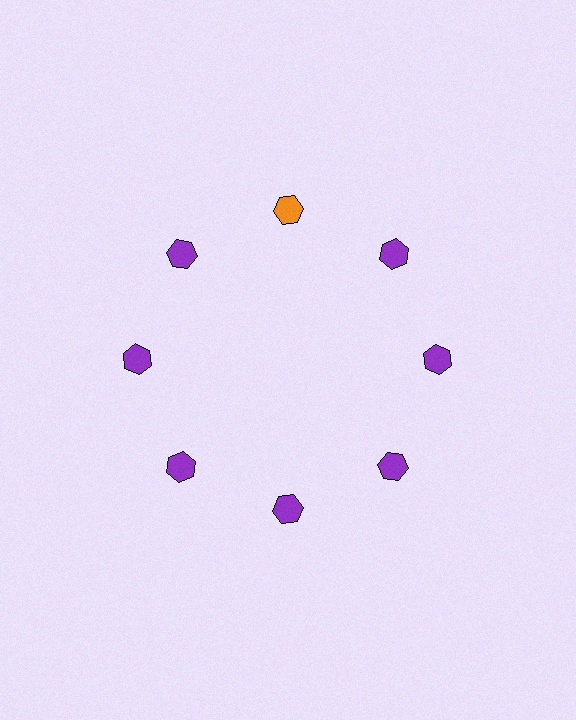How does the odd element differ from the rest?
It has a different color: orange instead of purple.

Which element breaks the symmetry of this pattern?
The orange hexagon at roughly the 12 o'clock position breaks the symmetry. All other shapes are purple hexagons.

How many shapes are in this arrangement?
There are 8 shapes arranged in a ring pattern.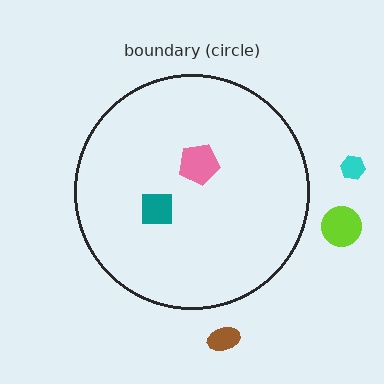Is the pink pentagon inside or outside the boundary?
Inside.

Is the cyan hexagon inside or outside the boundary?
Outside.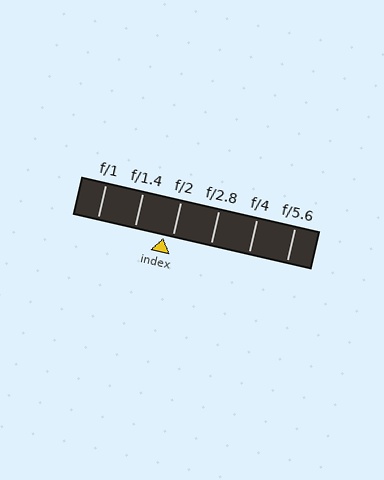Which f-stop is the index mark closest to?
The index mark is closest to f/2.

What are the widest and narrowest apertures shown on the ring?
The widest aperture shown is f/1 and the narrowest is f/5.6.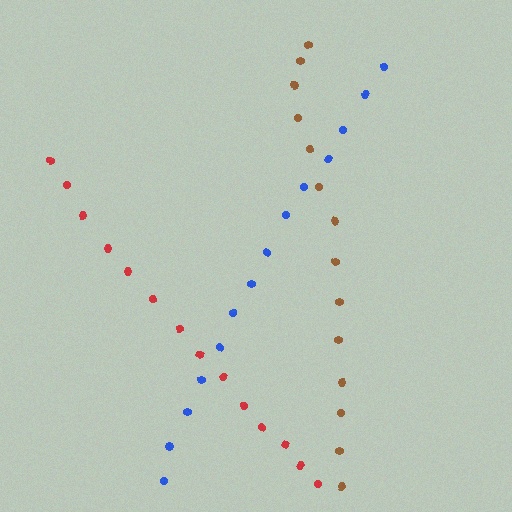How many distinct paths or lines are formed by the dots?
There are 3 distinct paths.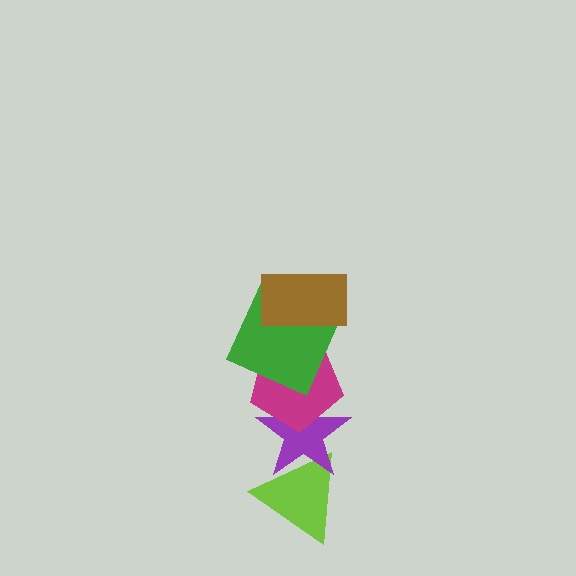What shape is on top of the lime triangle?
The purple star is on top of the lime triangle.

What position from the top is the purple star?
The purple star is 4th from the top.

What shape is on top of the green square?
The brown rectangle is on top of the green square.